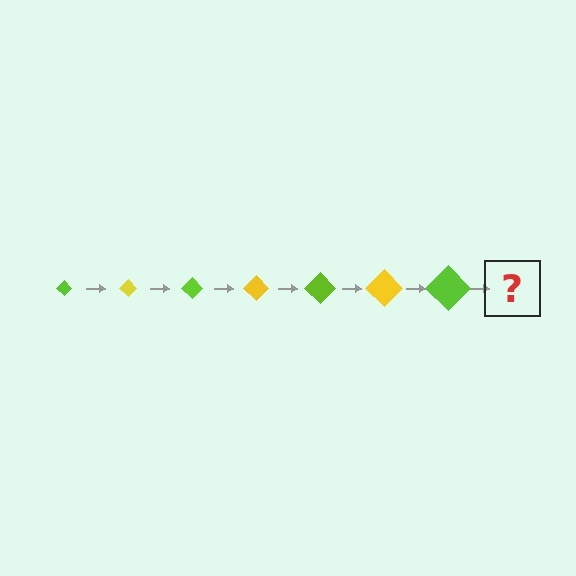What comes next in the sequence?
The next element should be a yellow diamond, larger than the previous one.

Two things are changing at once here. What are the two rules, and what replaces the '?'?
The two rules are that the diamond grows larger each step and the color cycles through lime and yellow. The '?' should be a yellow diamond, larger than the previous one.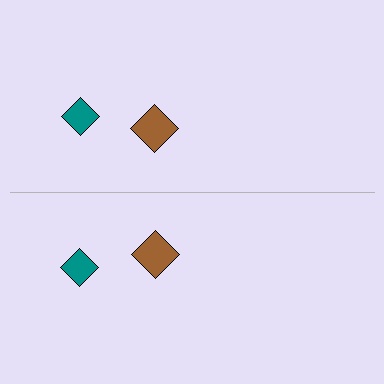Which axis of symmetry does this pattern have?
The pattern has a horizontal axis of symmetry running through the center of the image.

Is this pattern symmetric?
Yes, this pattern has bilateral (reflection) symmetry.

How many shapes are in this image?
There are 4 shapes in this image.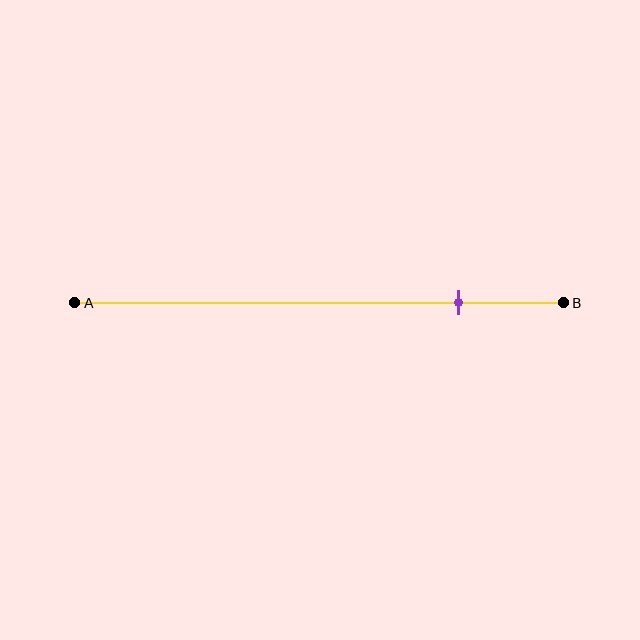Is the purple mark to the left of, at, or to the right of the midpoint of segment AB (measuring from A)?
The purple mark is to the right of the midpoint of segment AB.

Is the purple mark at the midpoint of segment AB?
No, the mark is at about 80% from A, not at the 50% midpoint.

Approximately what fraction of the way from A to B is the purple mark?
The purple mark is approximately 80% of the way from A to B.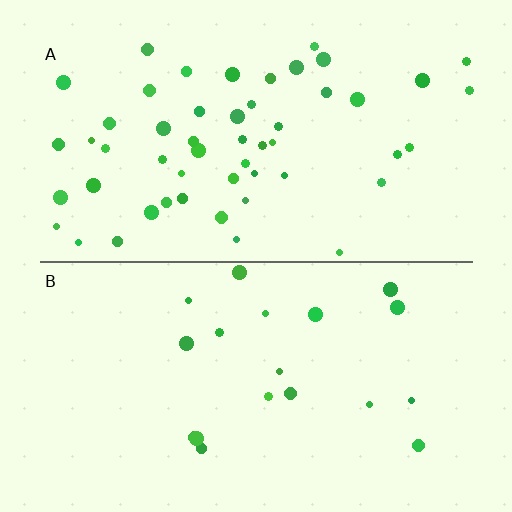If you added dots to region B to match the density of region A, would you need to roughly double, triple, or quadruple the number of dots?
Approximately triple.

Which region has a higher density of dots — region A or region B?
A (the top).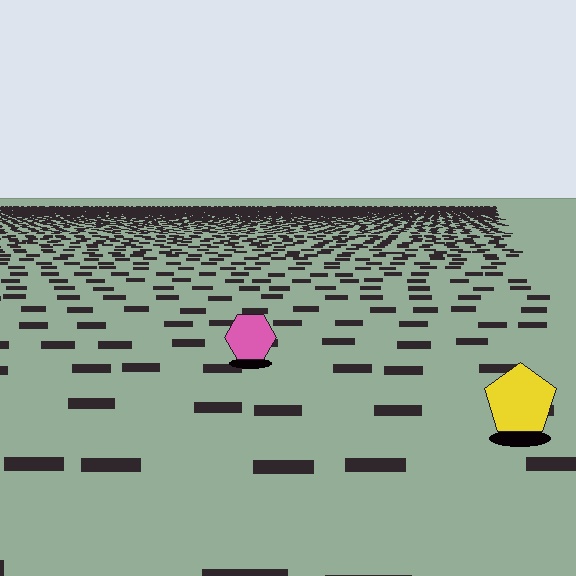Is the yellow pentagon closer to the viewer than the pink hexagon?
Yes. The yellow pentagon is closer — you can tell from the texture gradient: the ground texture is coarser near it.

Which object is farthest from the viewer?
The pink hexagon is farthest from the viewer. It appears smaller and the ground texture around it is denser.